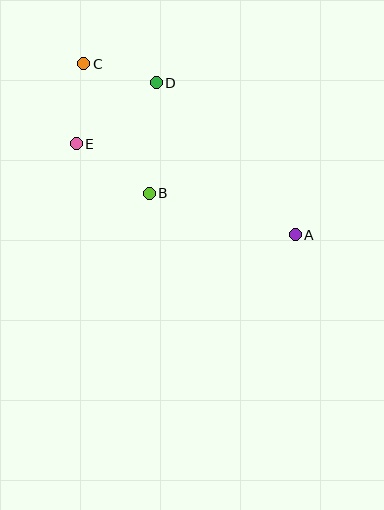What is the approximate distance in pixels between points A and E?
The distance between A and E is approximately 237 pixels.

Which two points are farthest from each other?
Points A and C are farthest from each other.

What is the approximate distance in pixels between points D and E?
The distance between D and E is approximately 101 pixels.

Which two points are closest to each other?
Points C and D are closest to each other.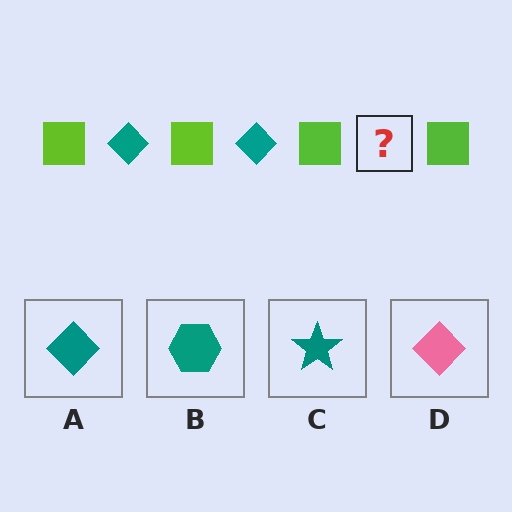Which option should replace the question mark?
Option A.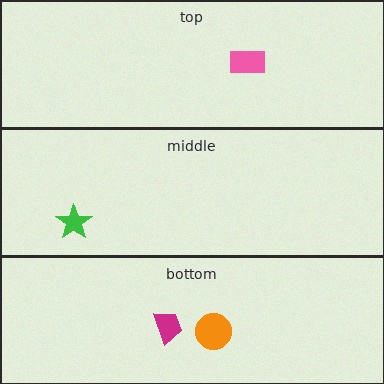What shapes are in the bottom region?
The orange circle, the magenta trapezoid.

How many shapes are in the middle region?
1.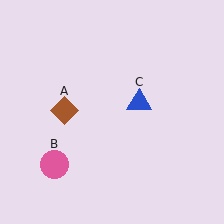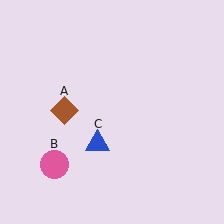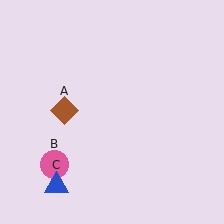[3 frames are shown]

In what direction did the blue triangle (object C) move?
The blue triangle (object C) moved down and to the left.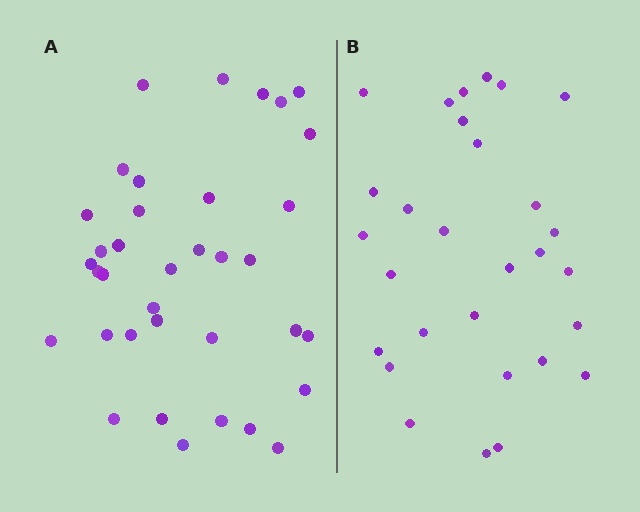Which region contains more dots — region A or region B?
Region A (the left region) has more dots.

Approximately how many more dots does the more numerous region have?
Region A has roughly 8 or so more dots than region B.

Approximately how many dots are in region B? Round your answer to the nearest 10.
About 30 dots. (The exact count is 29, which rounds to 30.)